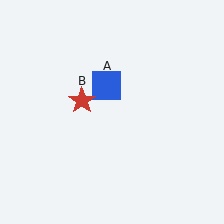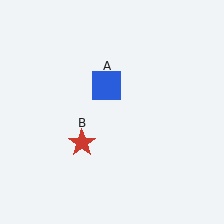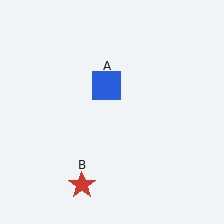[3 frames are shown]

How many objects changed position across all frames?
1 object changed position: red star (object B).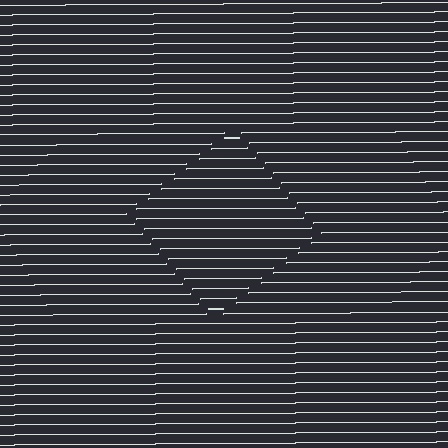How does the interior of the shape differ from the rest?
The interior of the shape contains the same grating, shifted by half a period — the contour is defined by the phase discontinuity where line-ends from the inner and outer gratings abut.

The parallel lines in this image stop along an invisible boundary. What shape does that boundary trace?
An illusory square. The interior of the shape contains the same grating, shifted by half a period — the contour is defined by the phase discontinuity where line-ends from the inner and outer gratings abut.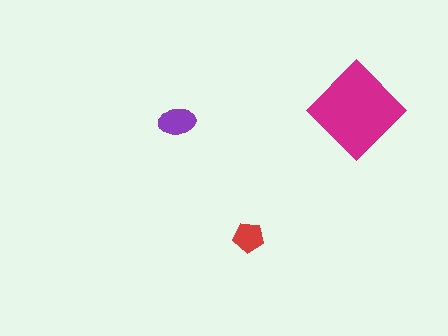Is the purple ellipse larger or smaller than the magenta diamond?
Smaller.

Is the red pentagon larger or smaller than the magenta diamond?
Smaller.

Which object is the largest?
The magenta diamond.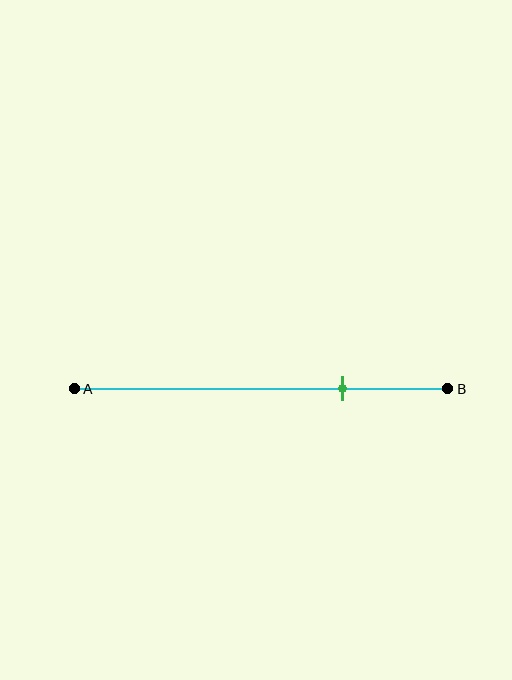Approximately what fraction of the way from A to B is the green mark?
The green mark is approximately 70% of the way from A to B.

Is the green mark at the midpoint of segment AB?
No, the mark is at about 70% from A, not at the 50% midpoint.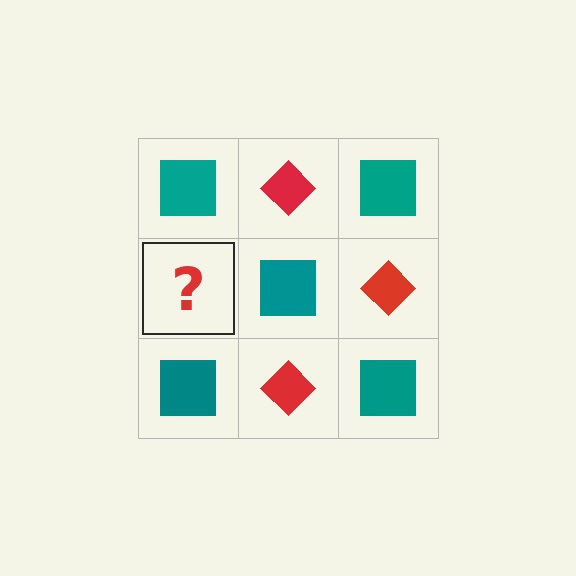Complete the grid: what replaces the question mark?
The question mark should be replaced with a red diamond.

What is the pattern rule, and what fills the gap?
The rule is that it alternates teal square and red diamond in a checkerboard pattern. The gap should be filled with a red diamond.